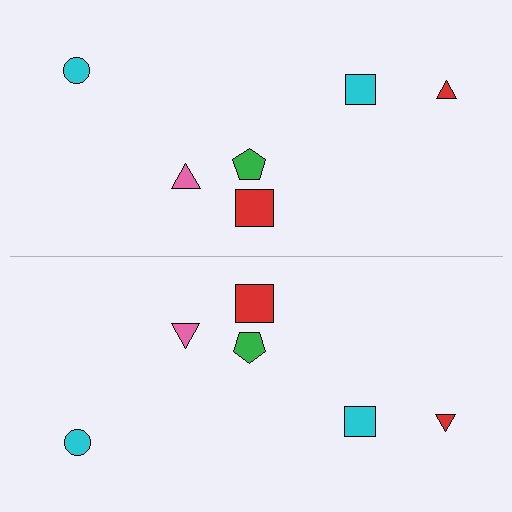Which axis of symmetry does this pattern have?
The pattern has a horizontal axis of symmetry running through the center of the image.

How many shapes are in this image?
There are 12 shapes in this image.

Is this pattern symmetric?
Yes, this pattern has bilateral (reflection) symmetry.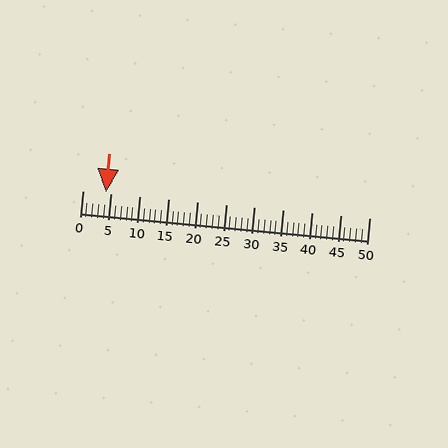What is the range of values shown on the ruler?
The ruler shows values from 0 to 50.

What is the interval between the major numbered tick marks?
The major tick marks are spaced 5 units apart.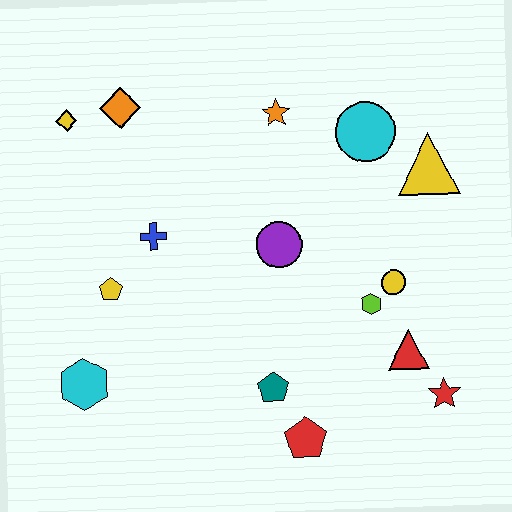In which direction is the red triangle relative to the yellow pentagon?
The red triangle is to the right of the yellow pentagon.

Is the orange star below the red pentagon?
No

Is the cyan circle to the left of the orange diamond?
No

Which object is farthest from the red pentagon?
The yellow diamond is farthest from the red pentagon.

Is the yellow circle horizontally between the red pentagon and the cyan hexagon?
No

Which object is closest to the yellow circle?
The lime hexagon is closest to the yellow circle.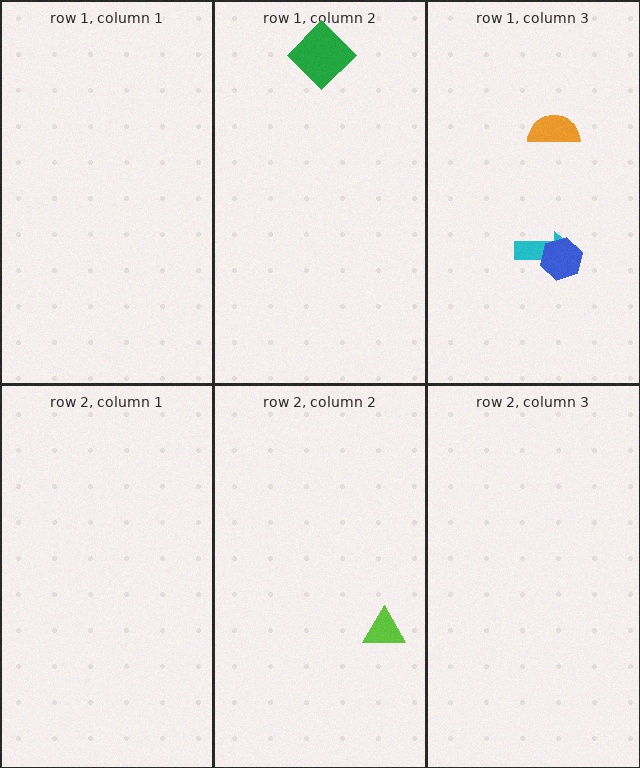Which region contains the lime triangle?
The row 2, column 2 region.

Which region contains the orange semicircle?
The row 1, column 3 region.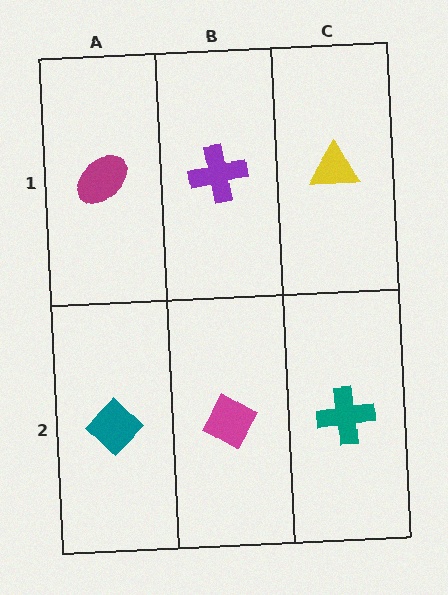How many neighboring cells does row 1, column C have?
2.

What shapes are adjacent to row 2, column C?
A yellow triangle (row 1, column C), a magenta diamond (row 2, column B).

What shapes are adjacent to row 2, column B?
A purple cross (row 1, column B), a teal diamond (row 2, column A), a teal cross (row 2, column C).